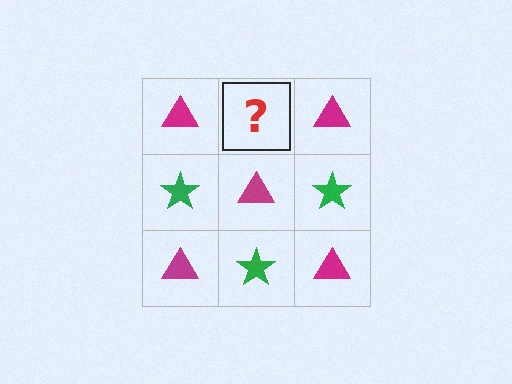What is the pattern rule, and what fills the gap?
The rule is that it alternates magenta triangle and green star in a checkerboard pattern. The gap should be filled with a green star.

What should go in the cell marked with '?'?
The missing cell should contain a green star.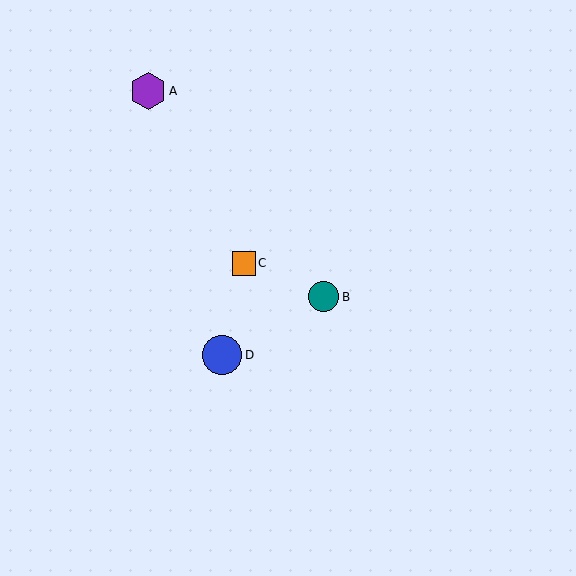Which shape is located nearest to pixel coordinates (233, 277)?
The orange square (labeled C) at (244, 263) is nearest to that location.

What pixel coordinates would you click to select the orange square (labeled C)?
Click at (244, 263) to select the orange square C.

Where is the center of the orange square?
The center of the orange square is at (244, 263).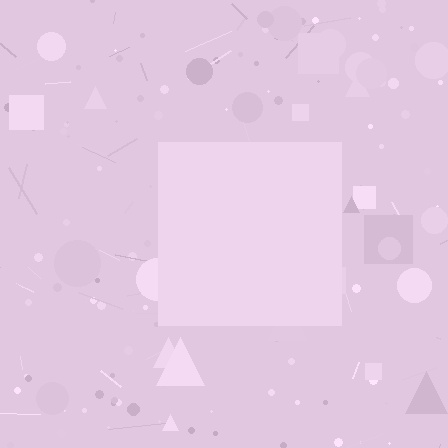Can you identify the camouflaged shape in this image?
The camouflaged shape is a square.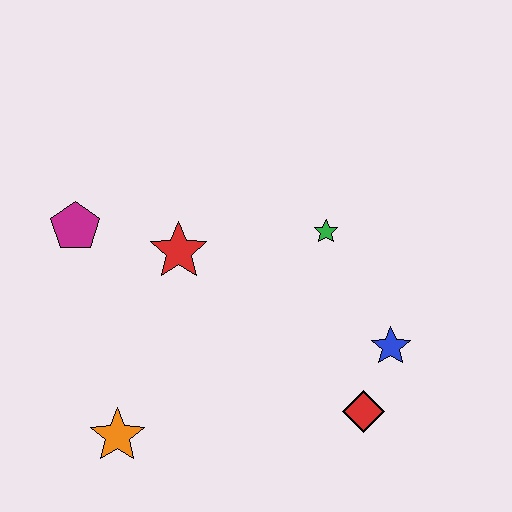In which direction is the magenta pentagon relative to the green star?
The magenta pentagon is to the left of the green star.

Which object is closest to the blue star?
The red diamond is closest to the blue star.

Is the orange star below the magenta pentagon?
Yes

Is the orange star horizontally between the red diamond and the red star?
No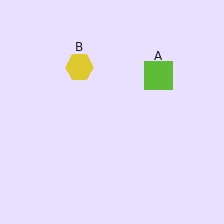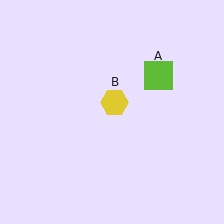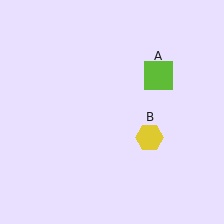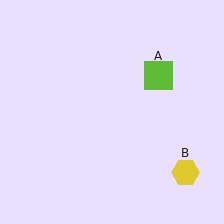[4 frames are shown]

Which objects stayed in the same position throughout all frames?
Lime square (object A) remained stationary.